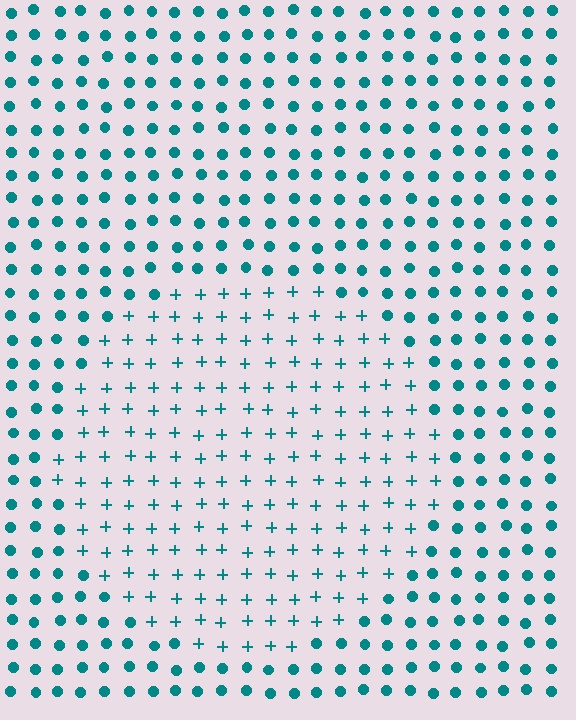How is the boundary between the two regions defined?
The boundary is defined by a change in element shape: plus signs inside vs. circles outside. All elements share the same color and spacing.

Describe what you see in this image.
The image is filled with small teal elements arranged in a uniform grid. A circle-shaped region contains plus signs, while the surrounding area contains circles. The boundary is defined purely by the change in element shape.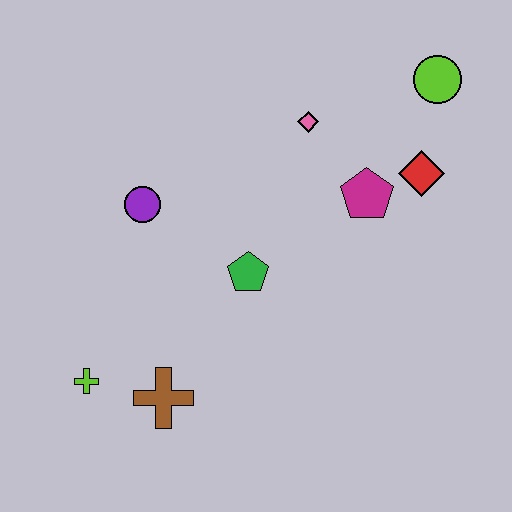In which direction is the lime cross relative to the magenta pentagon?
The lime cross is to the left of the magenta pentagon.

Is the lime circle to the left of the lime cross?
No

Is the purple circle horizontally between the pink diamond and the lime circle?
No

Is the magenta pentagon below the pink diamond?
Yes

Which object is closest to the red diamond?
The magenta pentagon is closest to the red diamond.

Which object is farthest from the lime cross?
The lime circle is farthest from the lime cross.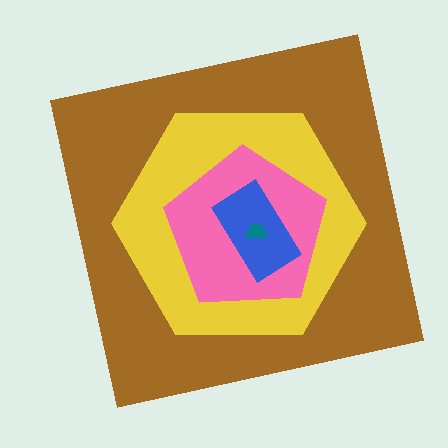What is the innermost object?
The teal trapezoid.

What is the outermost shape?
The brown square.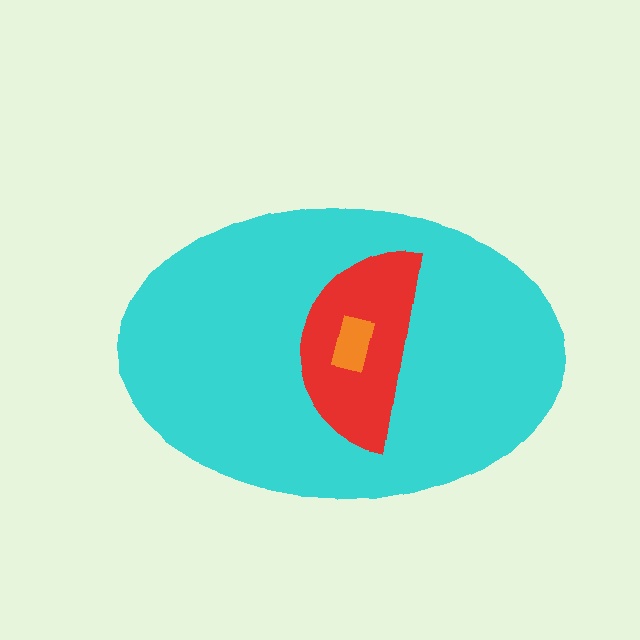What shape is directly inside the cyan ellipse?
The red semicircle.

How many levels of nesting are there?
3.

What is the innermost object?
The orange rectangle.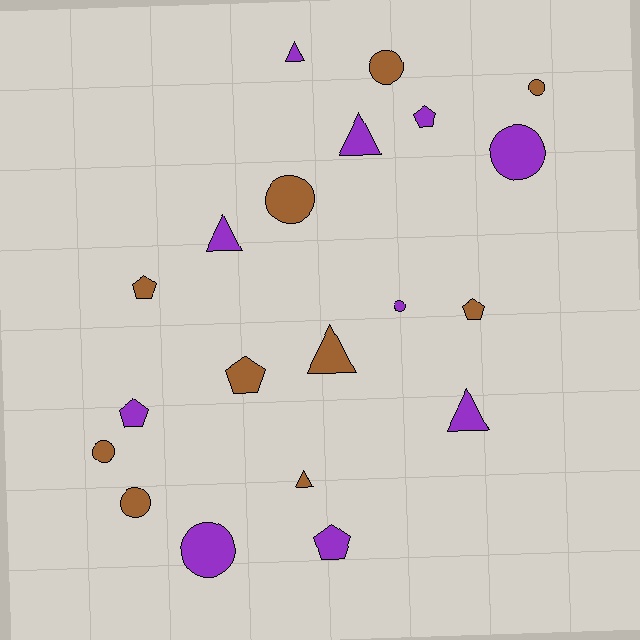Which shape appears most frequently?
Circle, with 8 objects.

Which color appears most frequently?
Purple, with 10 objects.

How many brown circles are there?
There are 5 brown circles.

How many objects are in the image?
There are 20 objects.